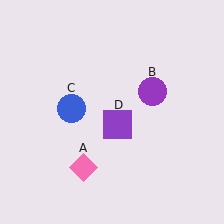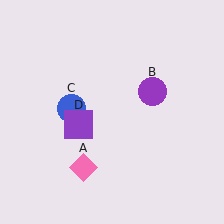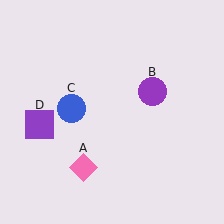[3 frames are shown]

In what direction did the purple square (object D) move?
The purple square (object D) moved left.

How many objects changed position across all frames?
1 object changed position: purple square (object D).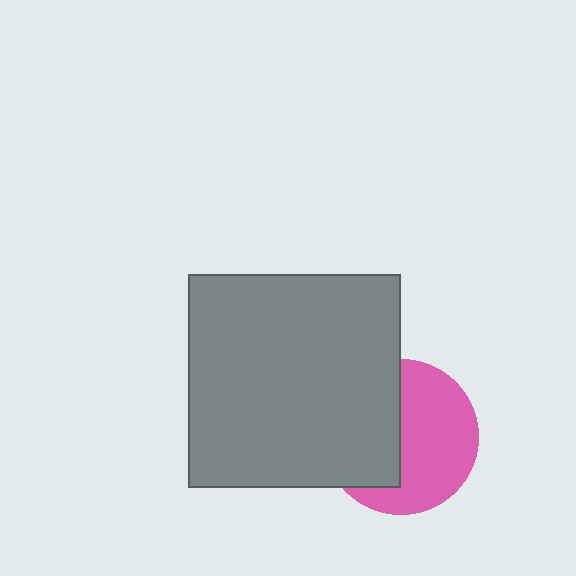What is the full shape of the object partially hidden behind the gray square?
The partially hidden object is a pink circle.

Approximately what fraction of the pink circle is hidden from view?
Roughly 44% of the pink circle is hidden behind the gray square.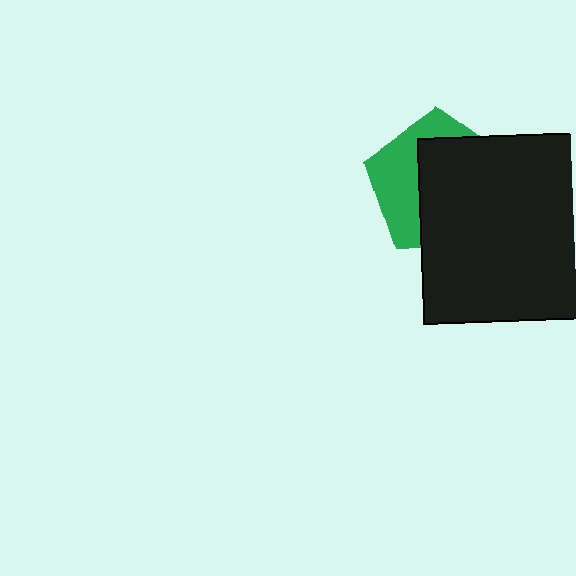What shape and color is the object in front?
The object in front is a black square.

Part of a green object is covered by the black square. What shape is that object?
It is a pentagon.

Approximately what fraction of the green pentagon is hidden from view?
Roughly 61% of the green pentagon is hidden behind the black square.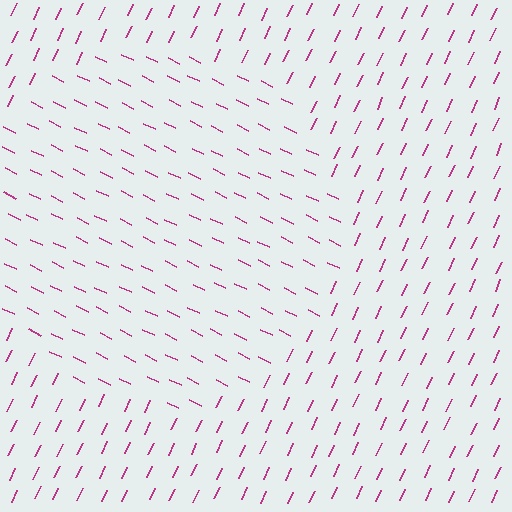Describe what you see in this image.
The image is filled with small magenta line segments. A circle region in the image has lines oriented differently from the surrounding lines, creating a visible texture boundary.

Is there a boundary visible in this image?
Yes, there is a texture boundary formed by a change in line orientation.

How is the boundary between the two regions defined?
The boundary is defined purely by a change in line orientation (approximately 89 degrees difference). All lines are the same color and thickness.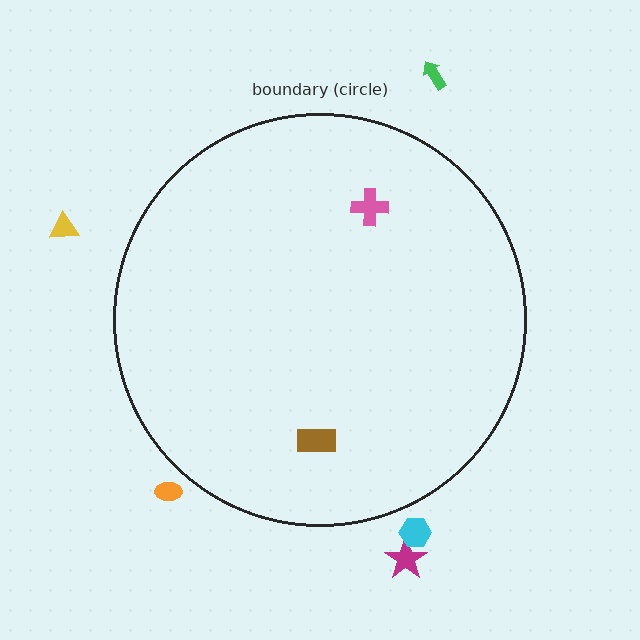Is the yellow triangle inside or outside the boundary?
Outside.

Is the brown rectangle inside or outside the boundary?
Inside.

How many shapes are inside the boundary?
2 inside, 5 outside.